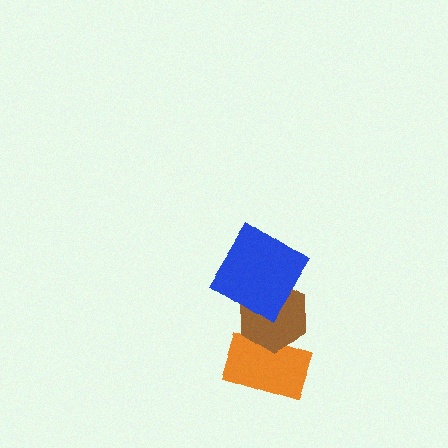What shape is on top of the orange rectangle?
The brown hexagon is on top of the orange rectangle.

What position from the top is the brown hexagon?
The brown hexagon is 2nd from the top.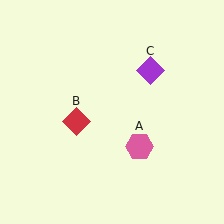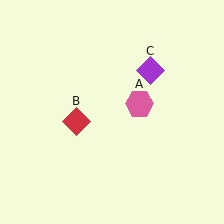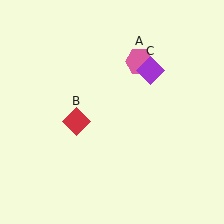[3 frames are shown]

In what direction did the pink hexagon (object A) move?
The pink hexagon (object A) moved up.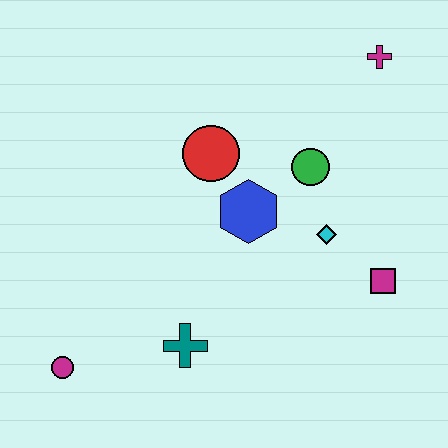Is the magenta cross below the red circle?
No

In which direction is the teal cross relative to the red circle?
The teal cross is below the red circle.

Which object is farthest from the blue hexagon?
The magenta circle is farthest from the blue hexagon.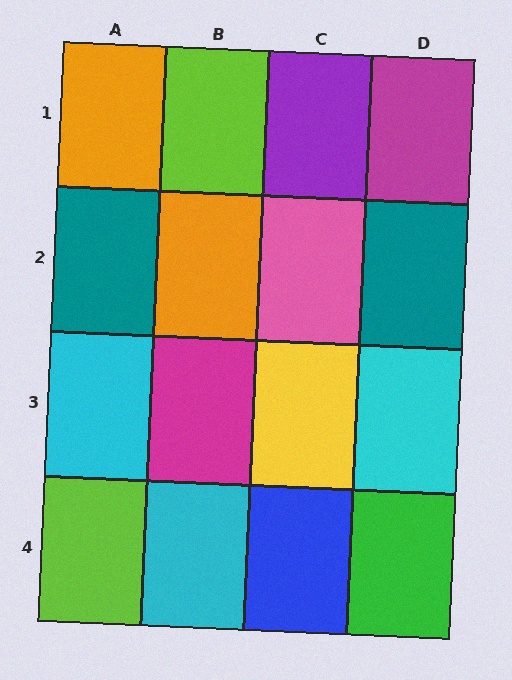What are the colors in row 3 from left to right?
Cyan, magenta, yellow, cyan.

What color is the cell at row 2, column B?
Orange.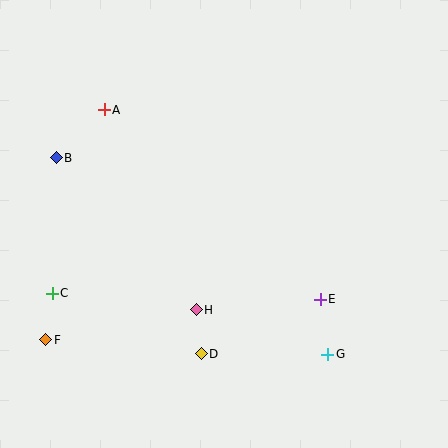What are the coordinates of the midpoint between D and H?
The midpoint between D and H is at (199, 332).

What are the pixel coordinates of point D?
Point D is at (201, 354).